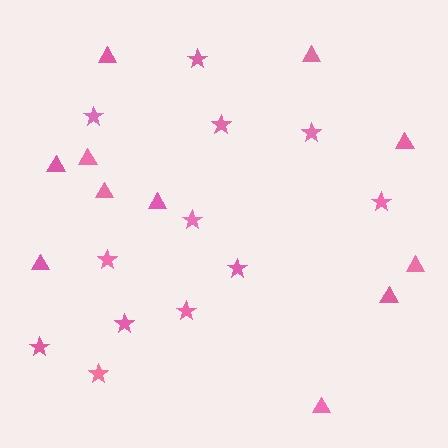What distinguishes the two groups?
There are 2 groups: one group of stars (12) and one group of triangles (11).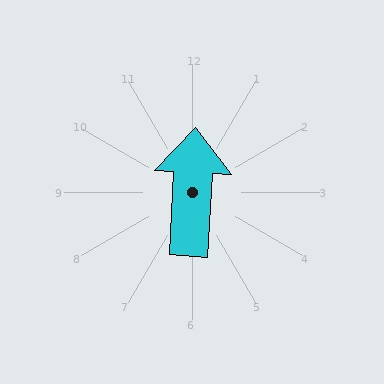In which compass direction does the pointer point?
North.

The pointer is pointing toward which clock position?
Roughly 12 o'clock.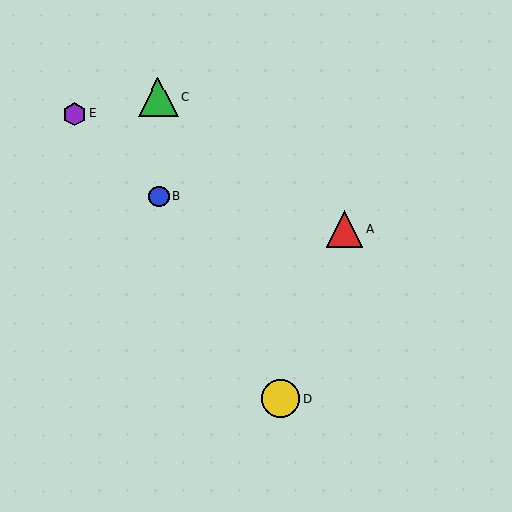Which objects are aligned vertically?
Objects B, C are aligned vertically.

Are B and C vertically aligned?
Yes, both are at x≈159.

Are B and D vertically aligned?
No, B is at x≈159 and D is at x≈281.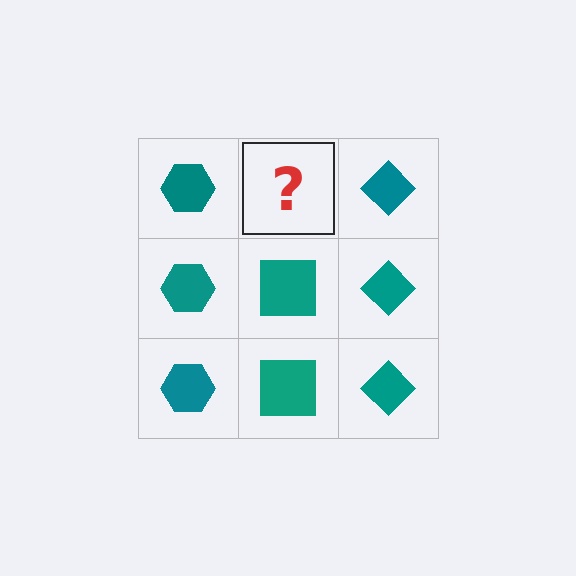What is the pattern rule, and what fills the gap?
The rule is that each column has a consistent shape. The gap should be filled with a teal square.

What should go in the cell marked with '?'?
The missing cell should contain a teal square.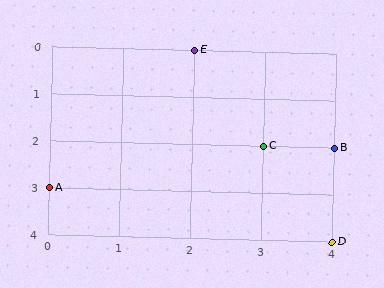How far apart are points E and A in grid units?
Points E and A are 2 columns and 3 rows apart (about 3.6 grid units diagonally).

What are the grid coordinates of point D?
Point D is at grid coordinates (4, 4).